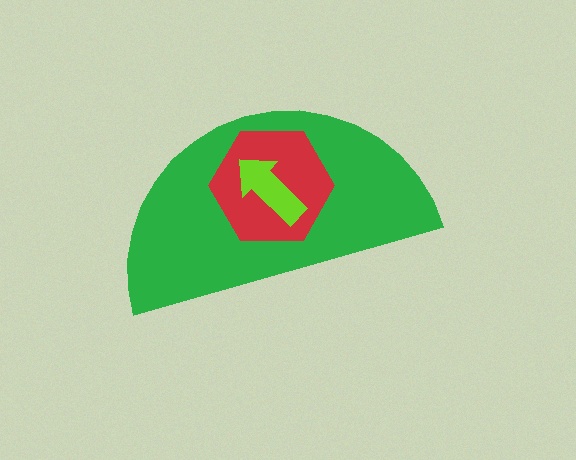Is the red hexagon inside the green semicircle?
Yes.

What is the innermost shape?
The lime arrow.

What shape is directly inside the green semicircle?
The red hexagon.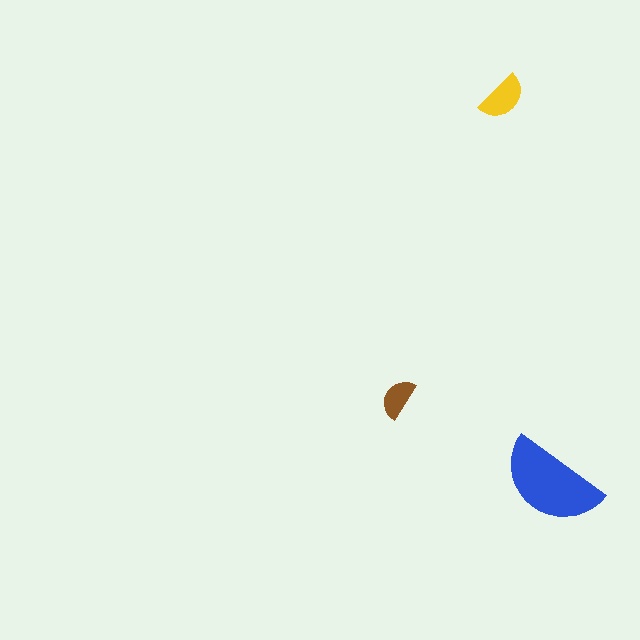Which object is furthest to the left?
The brown semicircle is leftmost.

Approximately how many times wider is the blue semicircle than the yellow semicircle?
About 2 times wider.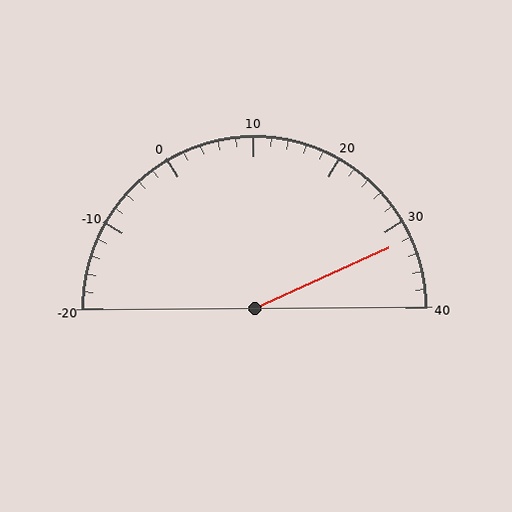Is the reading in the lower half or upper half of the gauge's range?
The reading is in the upper half of the range (-20 to 40).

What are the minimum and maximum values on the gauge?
The gauge ranges from -20 to 40.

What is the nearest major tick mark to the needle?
The nearest major tick mark is 30.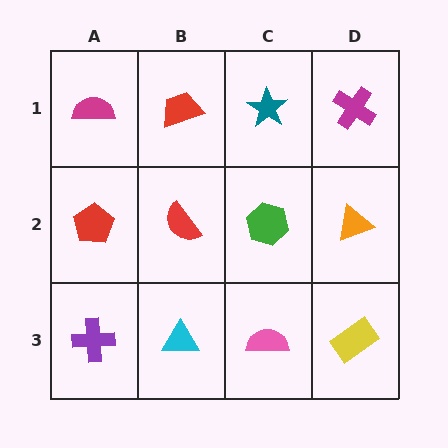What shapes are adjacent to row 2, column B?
A red trapezoid (row 1, column B), a cyan triangle (row 3, column B), a red pentagon (row 2, column A), a green hexagon (row 2, column C).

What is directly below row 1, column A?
A red pentagon.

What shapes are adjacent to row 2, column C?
A teal star (row 1, column C), a pink semicircle (row 3, column C), a red semicircle (row 2, column B), an orange triangle (row 2, column D).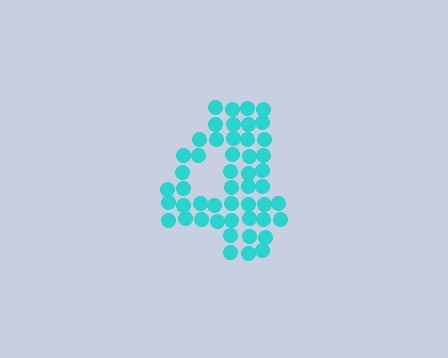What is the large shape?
The large shape is the digit 4.